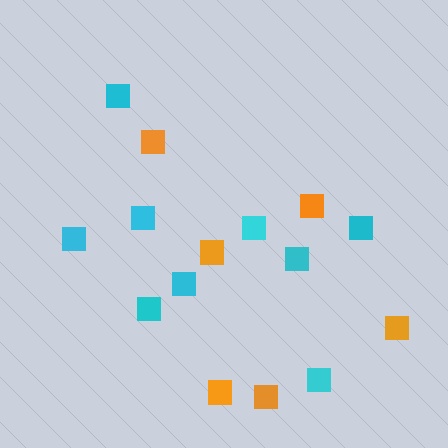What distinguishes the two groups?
There are 2 groups: one group of cyan squares (9) and one group of orange squares (6).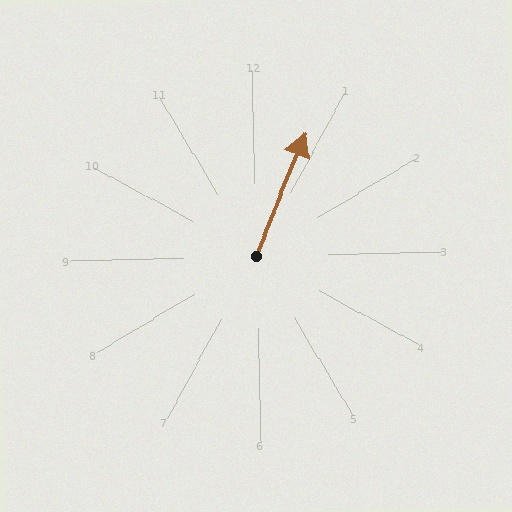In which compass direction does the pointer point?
Northeast.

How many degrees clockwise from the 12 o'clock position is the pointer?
Approximately 23 degrees.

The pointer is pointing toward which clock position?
Roughly 1 o'clock.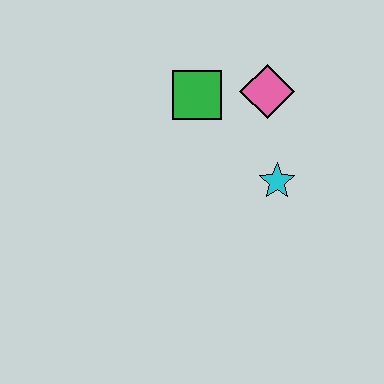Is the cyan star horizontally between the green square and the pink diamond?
No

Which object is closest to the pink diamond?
The green square is closest to the pink diamond.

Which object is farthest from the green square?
The cyan star is farthest from the green square.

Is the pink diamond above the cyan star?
Yes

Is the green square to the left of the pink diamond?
Yes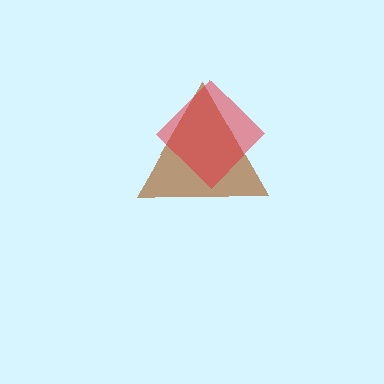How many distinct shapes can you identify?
There are 2 distinct shapes: a brown triangle, a red diamond.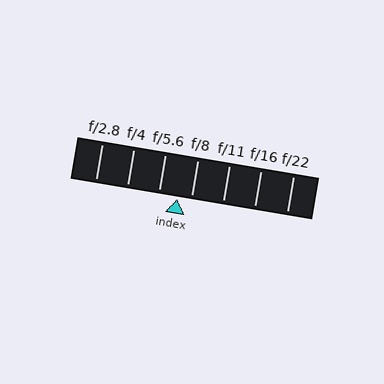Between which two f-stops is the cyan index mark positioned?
The index mark is between f/5.6 and f/8.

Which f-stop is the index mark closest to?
The index mark is closest to f/8.